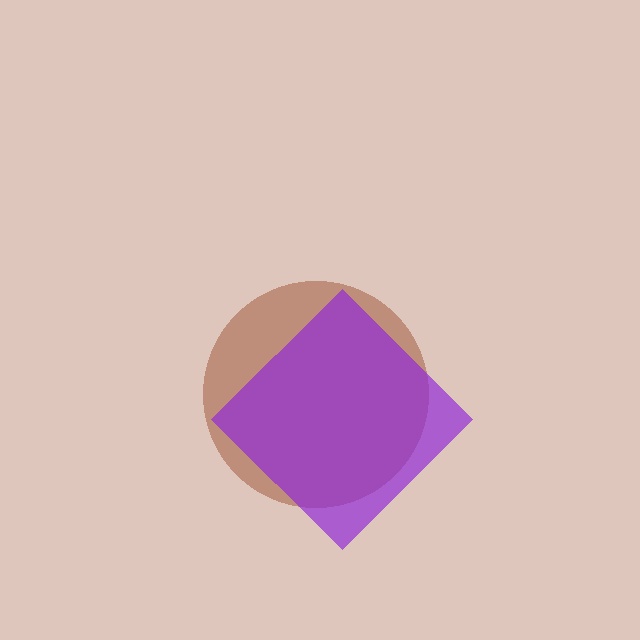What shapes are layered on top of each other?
The layered shapes are: a brown circle, a purple diamond.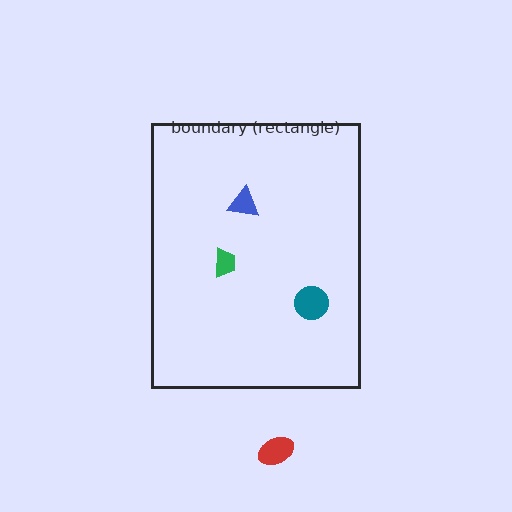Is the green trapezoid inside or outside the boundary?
Inside.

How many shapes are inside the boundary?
3 inside, 1 outside.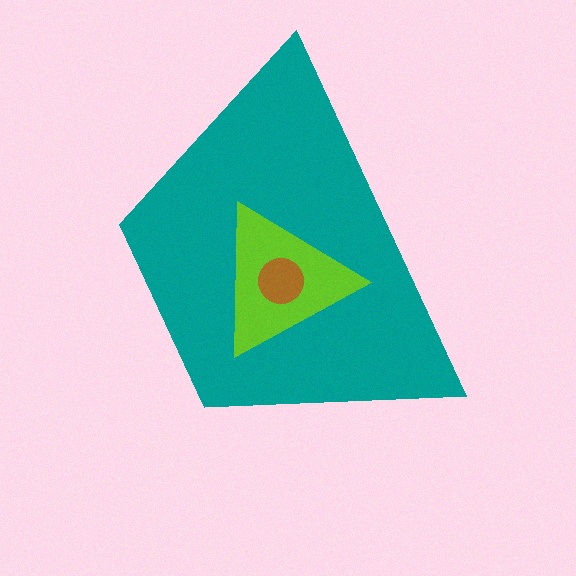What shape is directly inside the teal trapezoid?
The lime triangle.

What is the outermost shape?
The teal trapezoid.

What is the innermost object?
The brown circle.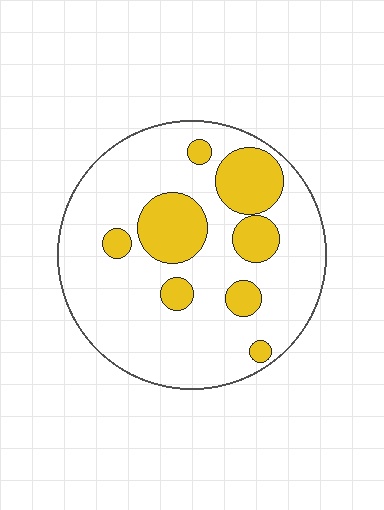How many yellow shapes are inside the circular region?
8.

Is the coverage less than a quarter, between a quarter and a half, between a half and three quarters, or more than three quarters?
Less than a quarter.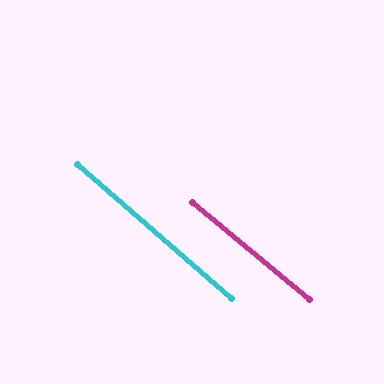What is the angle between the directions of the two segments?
Approximately 1 degree.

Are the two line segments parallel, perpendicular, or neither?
Parallel — their directions differ by only 1.3°.